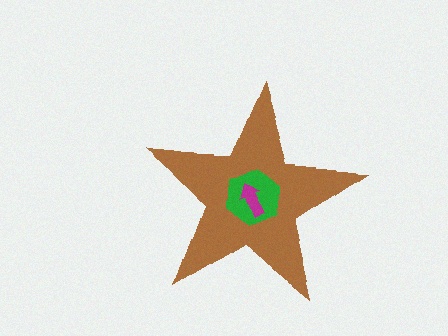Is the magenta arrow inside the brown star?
Yes.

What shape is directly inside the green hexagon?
The magenta arrow.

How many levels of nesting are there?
3.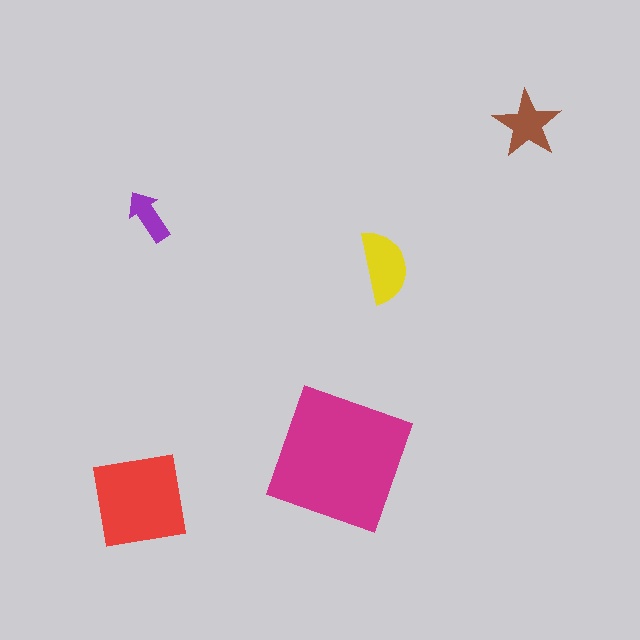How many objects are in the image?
There are 5 objects in the image.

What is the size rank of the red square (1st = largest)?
2nd.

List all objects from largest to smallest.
The magenta square, the red square, the yellow semicircle, the brown star, the purple arrow.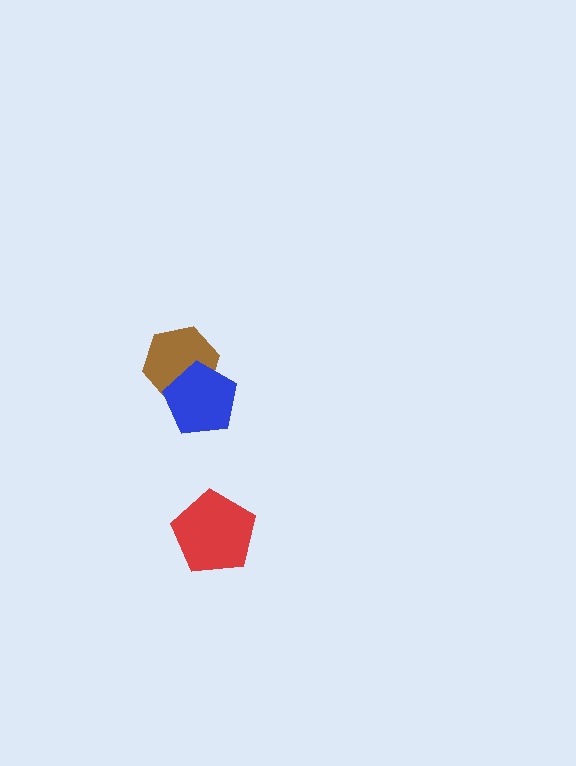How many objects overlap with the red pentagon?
0 objects overlap with the red pentagon.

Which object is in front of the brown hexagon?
The blue pentagon is in front of the brown hexagon.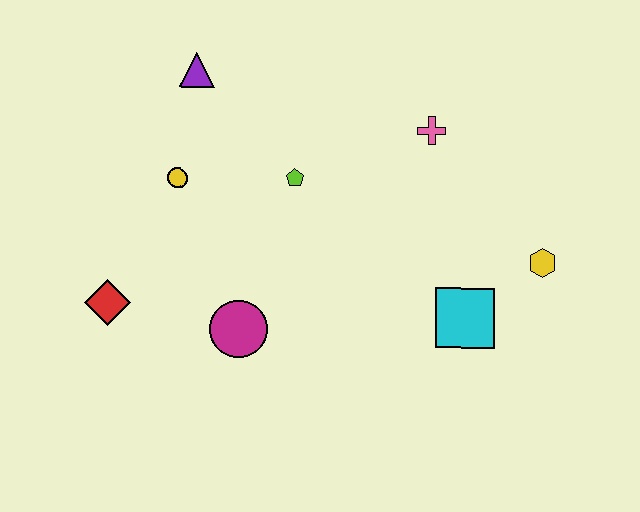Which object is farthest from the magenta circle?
The yellow hexagon is farthest from the magenta circle.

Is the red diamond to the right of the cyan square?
No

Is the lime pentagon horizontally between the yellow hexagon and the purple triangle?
Yes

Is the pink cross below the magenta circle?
No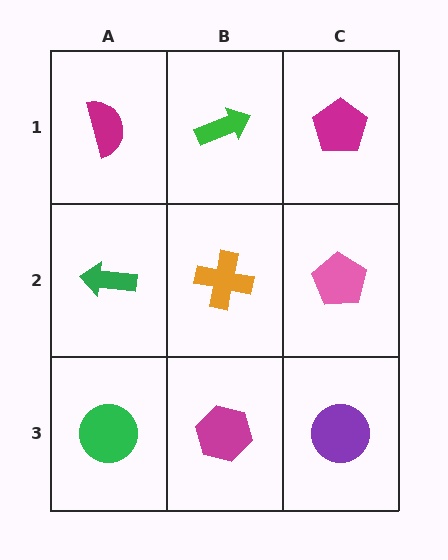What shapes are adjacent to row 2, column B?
A green arrow (row 1, column B), a magenta hexagon (row 3, column B), a green arrow (row 2, column A), a pink pentagon (row 2, column C).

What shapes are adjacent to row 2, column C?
A magenta pentagon (row 1, column C), a purple circle (row 3, column C), an orange cross (row 2, column B).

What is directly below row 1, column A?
A green arrow.